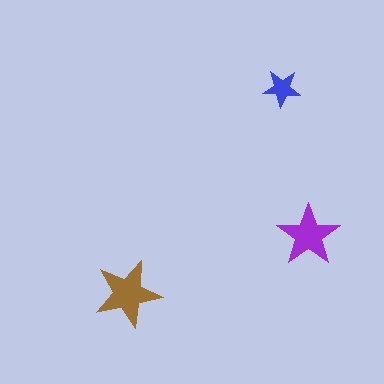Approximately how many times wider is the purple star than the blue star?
About 1.5 times wider.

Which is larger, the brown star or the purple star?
The brown one.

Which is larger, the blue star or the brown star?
The brown one.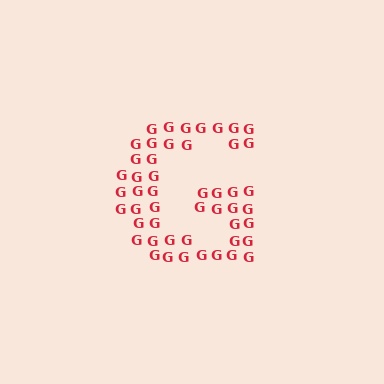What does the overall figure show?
The overall figure shows the letter G.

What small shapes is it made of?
It is made of small letter G's.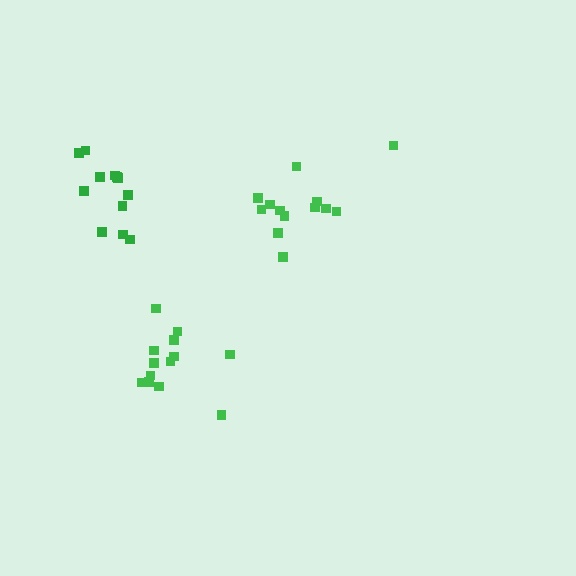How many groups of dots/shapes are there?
There are 3 groups.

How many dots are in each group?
Group 1: 13 dots, Group 2: 13 dots, Group 3: 12 dots (38 total).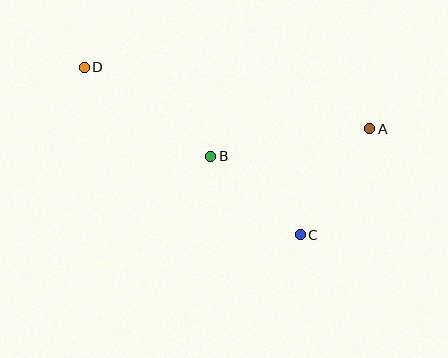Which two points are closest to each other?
Points B and C are closest to each other.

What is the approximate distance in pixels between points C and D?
The distance between C and D is approximately 273 pixels.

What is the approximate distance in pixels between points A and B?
The distance between A and B is approximately 161 pixels.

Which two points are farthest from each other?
Points A and D are farthest from each other.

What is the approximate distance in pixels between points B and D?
The distance between B and D is approximately 154 pixels.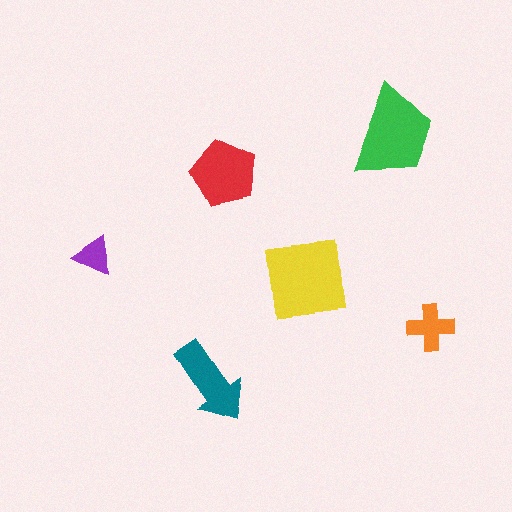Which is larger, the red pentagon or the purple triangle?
The red pentagon.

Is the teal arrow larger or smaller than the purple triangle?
Larger.